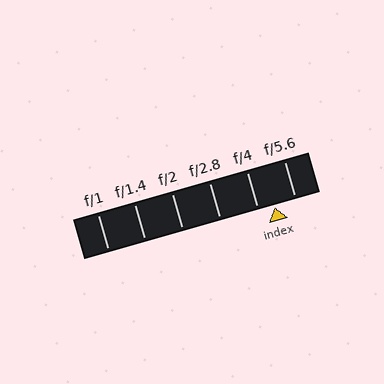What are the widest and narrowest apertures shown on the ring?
The widest aperture shown is f/1 and the narrowest is f/5.6.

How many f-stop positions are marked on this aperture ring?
There are 6 f-stop positions marked.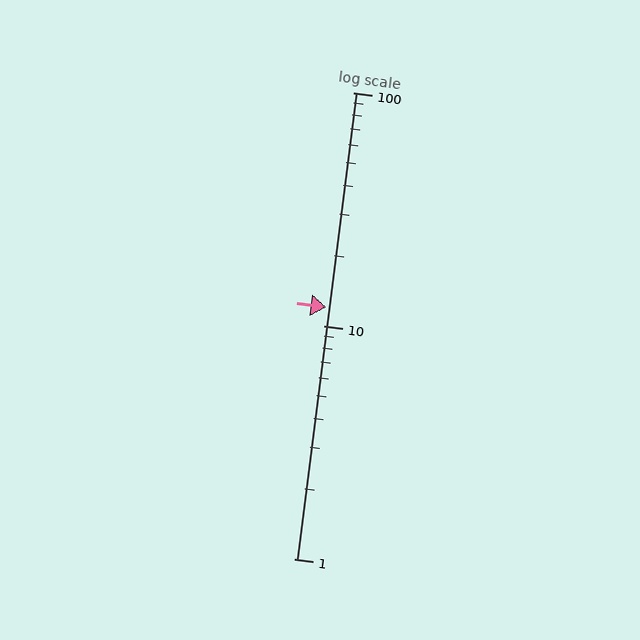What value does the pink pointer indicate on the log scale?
The pointer indicates approximately 12.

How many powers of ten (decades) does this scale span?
The scale spans 2 decades, from 1 to 100.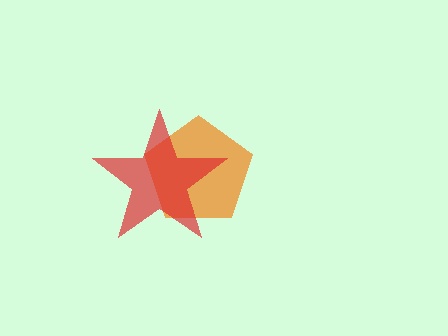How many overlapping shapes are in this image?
There are 2 overlapping shapes in the image.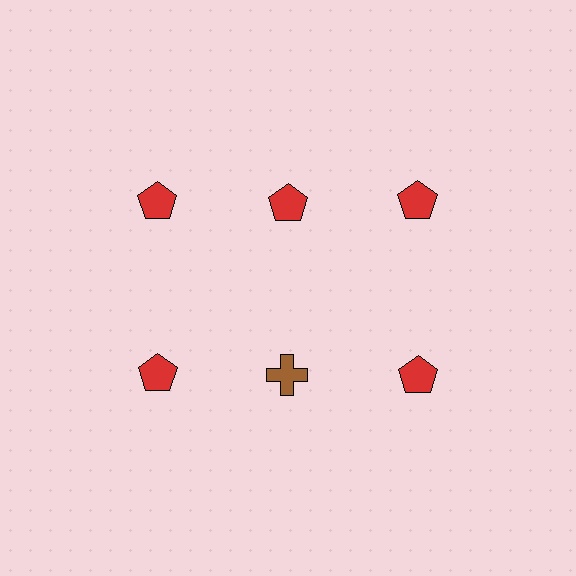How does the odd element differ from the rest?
It differs in both color (brown instead of red) and shape (cross instead of pentagon).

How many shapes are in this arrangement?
There are 6 shapes arranged in a grid pattern.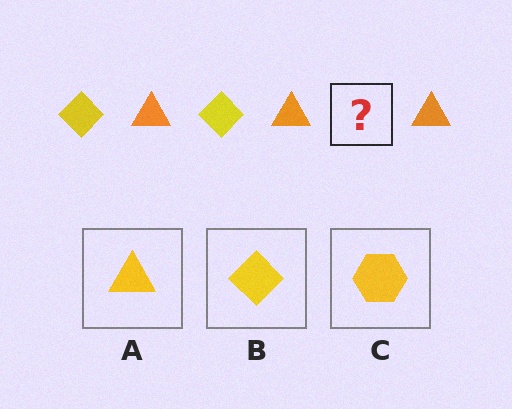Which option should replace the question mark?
Option B.